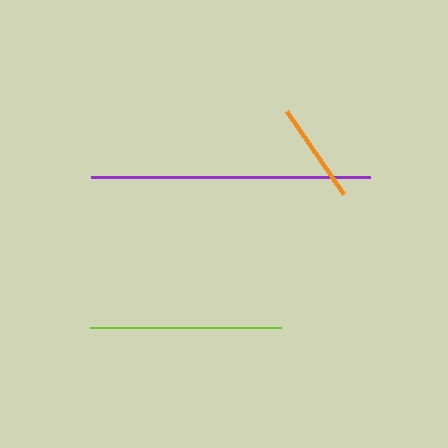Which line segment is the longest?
The purple line is the longest at approximately 279 pixels.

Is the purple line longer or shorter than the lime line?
The purple line is longer than the lime line.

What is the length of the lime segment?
The lime segment is approximately 191 pixels long.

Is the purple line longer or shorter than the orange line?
The purple line is longer than the orange line.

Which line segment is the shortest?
The orange line is the shortest at approximately 100 pixels.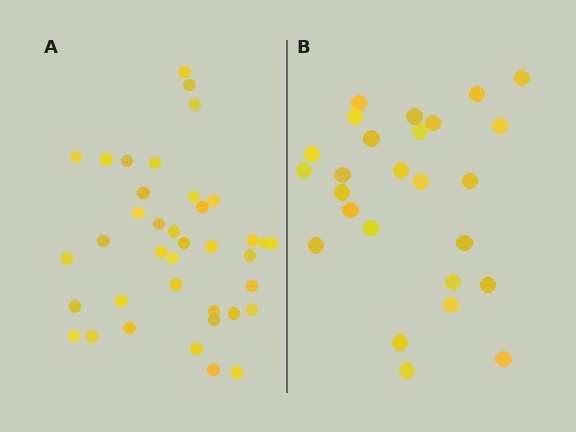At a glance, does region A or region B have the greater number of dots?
Region A (the left region) has more dots.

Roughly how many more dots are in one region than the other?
Region A has roughly 12 or so more dots than region B.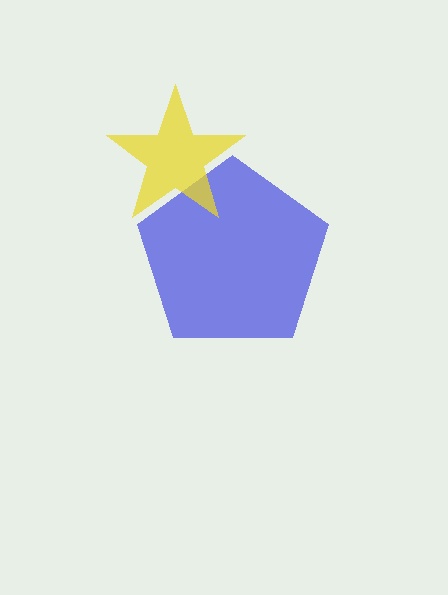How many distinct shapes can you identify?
There are 2 distinct shapes: a blue pentagon, a yellow star.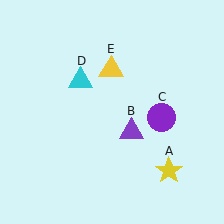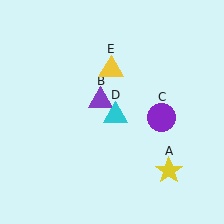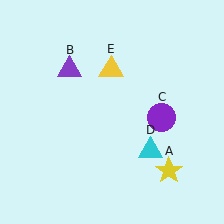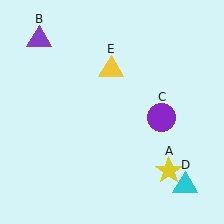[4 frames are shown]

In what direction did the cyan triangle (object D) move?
The cyan triangle (object D) moved down and to the right.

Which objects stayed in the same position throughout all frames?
Yellow star (object A) and purple circle (object C) and yellow triangle (object E) remained stationary.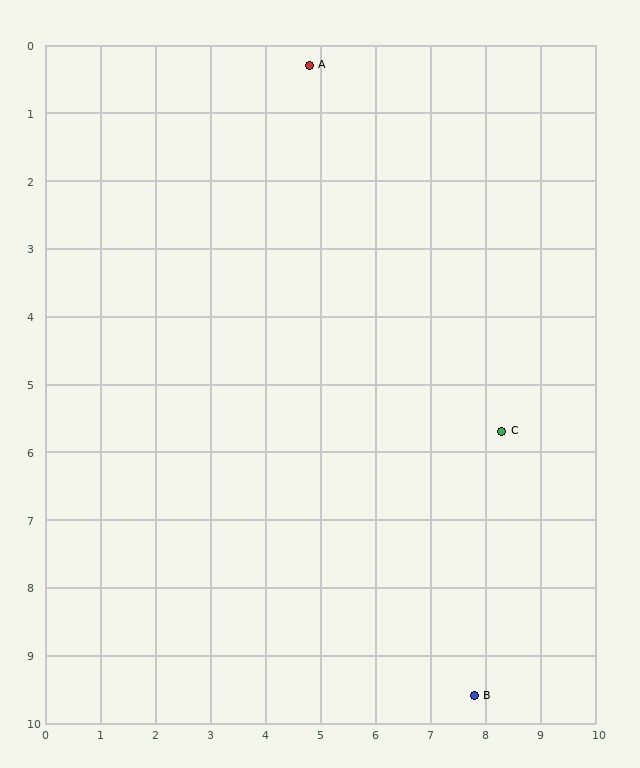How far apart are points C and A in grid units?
Points C and A are about 6.4 grid units apart.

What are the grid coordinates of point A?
Point A is at approximately (4.8, 0.3).